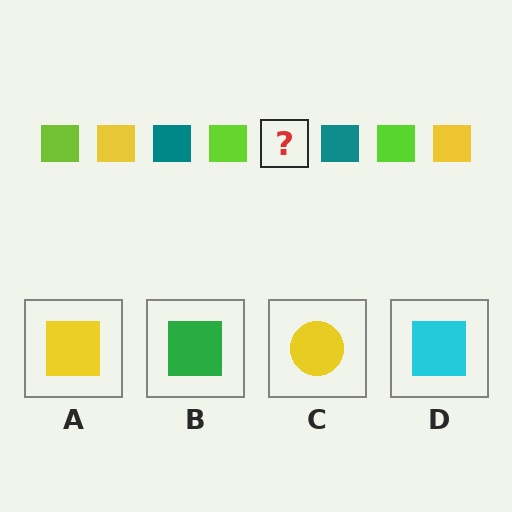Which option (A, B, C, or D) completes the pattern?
A.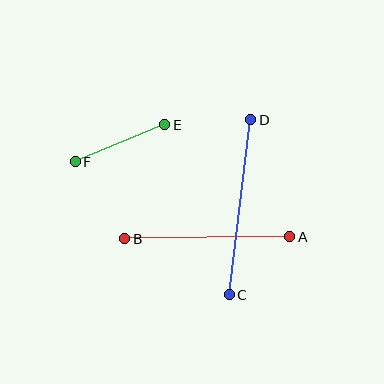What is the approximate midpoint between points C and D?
The midpoint is at approximately (240, 207) pixels.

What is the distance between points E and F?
The distance is approximately 97 pixels.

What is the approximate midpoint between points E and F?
The midpoint is at approximately (120, 143) pixels.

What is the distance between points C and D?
The distance is approximately 176 pixels.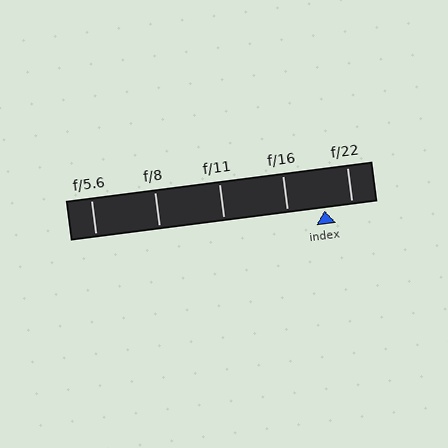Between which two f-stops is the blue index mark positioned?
The index mark is between f/16 and f/22.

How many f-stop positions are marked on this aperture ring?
There are 5 f-stop positions marked.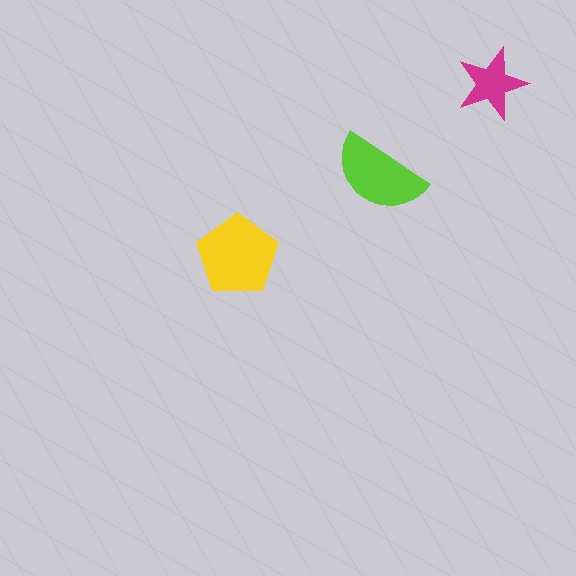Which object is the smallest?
The magenta star.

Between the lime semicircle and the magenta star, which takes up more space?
The lime semicircle.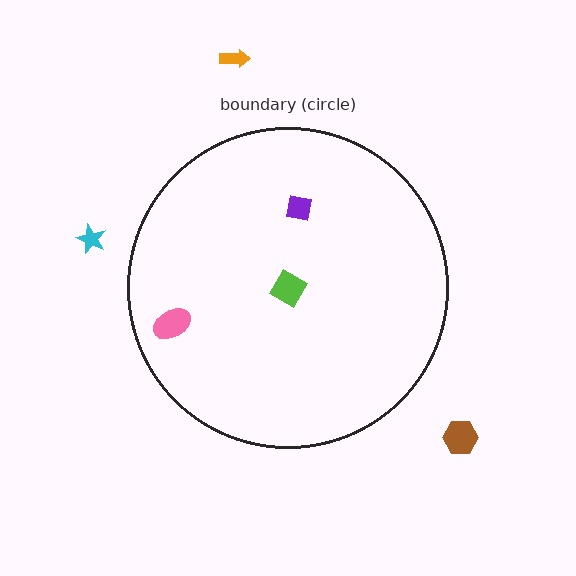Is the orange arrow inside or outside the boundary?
Outside.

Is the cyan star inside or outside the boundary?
Outside.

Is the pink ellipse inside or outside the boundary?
Inside.